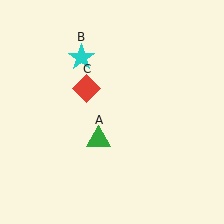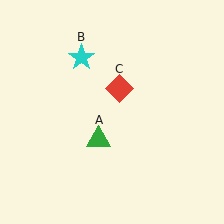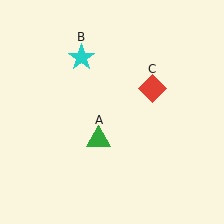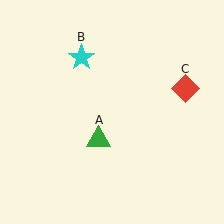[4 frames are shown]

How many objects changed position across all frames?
1 object changed position: red diamond (object C).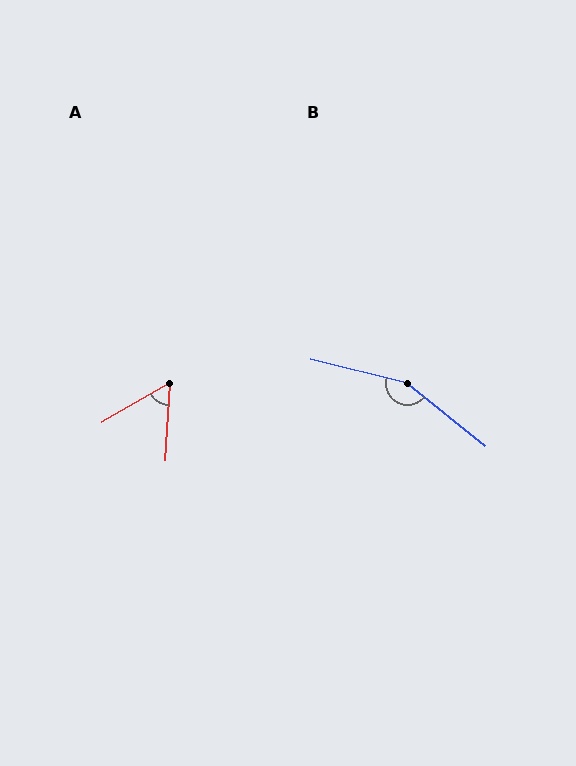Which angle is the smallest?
A, at approximately 57 degrees.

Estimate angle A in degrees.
Approximately 57 degrees.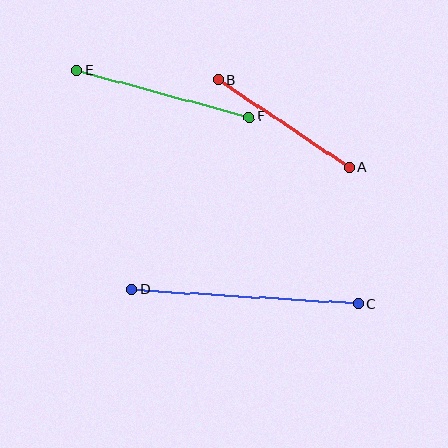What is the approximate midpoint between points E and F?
The midpoint is at approximately (163, 94) pixels.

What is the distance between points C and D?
The distance is approximately 227 pixels.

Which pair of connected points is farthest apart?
Points C and D are farthest apart.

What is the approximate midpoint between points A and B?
The midpoint is at approximately (284, 124) pixels.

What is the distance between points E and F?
The distance is approximately 179 pixels.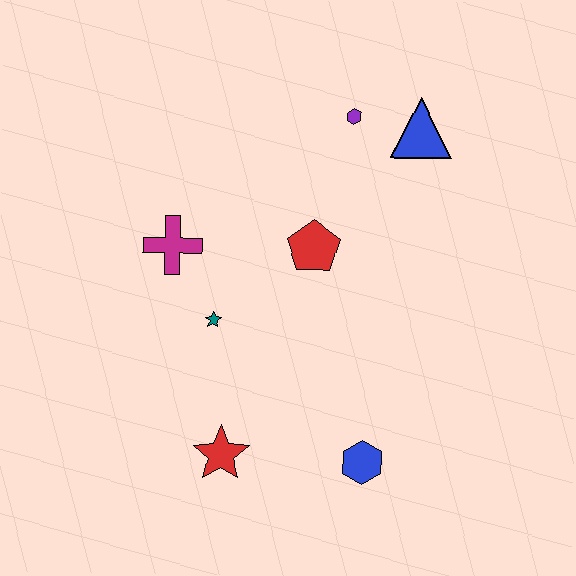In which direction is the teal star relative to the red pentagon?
The teal star is to the left of the red pentagon.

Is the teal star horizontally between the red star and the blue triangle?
No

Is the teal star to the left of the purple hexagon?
Yes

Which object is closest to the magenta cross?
The teal star is closest to the magenta cross.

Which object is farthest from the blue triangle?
The red star is farthest from the blue triangle.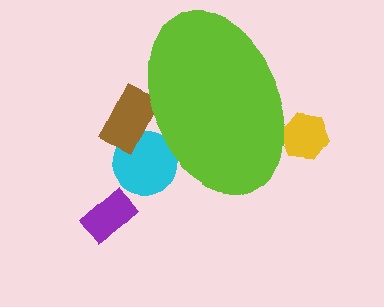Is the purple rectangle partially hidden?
No, the purple rectangle is fully visible.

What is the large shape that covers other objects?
A lime ellipse.